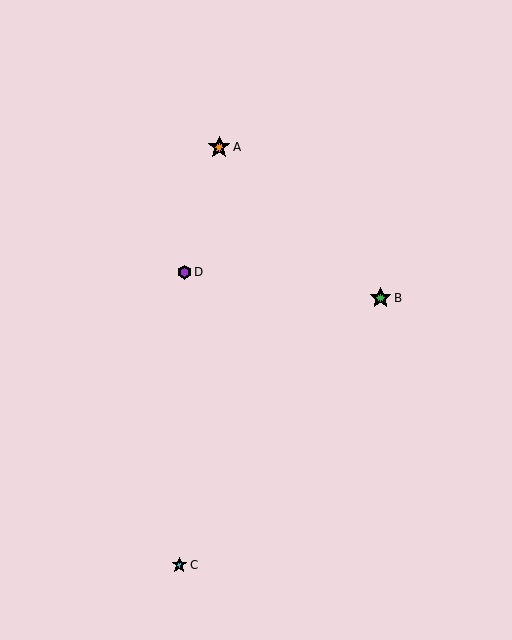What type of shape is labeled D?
Shape D is a purple hexagon.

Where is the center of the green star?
The center of the green star is at (380, 298).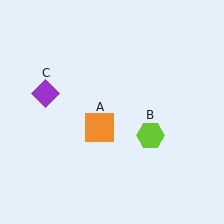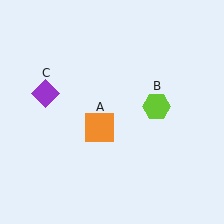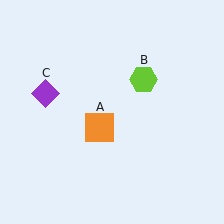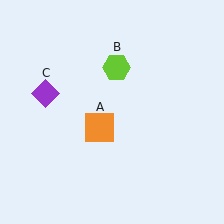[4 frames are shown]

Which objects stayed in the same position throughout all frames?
Orange square (object A) and purple diamond (object C) remained stationary.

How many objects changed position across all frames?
1 object changed position: lime hexagon (object B).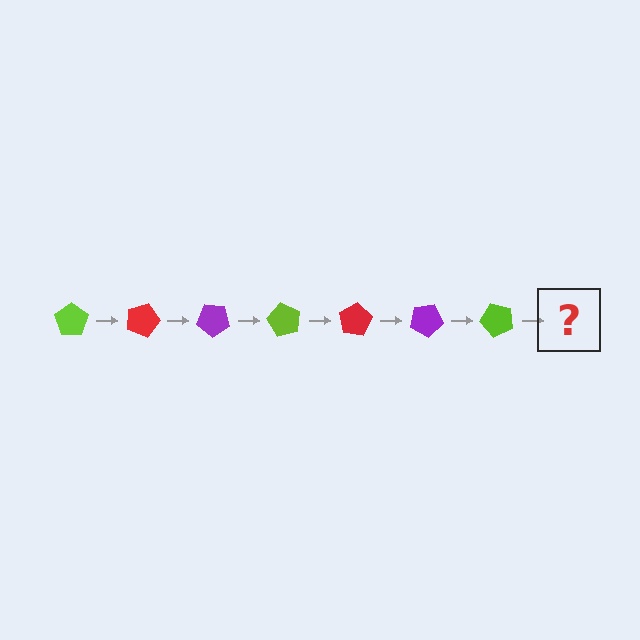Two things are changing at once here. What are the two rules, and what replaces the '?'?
The two rules are that it rotates 20 degrees each step and the color cycles through lime, red, and purple. The '?' should be a red pentagon, rotated 140 degrees from the start.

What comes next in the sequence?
The next element should be a red pentagon, rotated 140 degrees from the start.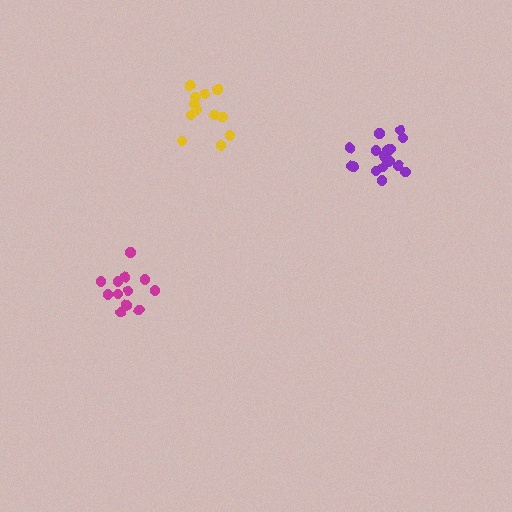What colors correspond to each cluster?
The clusters are colored: purple, magenta, yellow.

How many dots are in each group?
Group 1: 17 dots, Group 2: 12 dots, Group 3: 12 dots (41 total).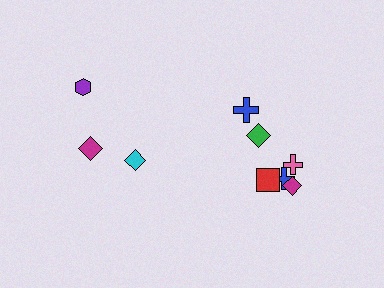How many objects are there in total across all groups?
There are 9 objects.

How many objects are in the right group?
There are 6 objects.